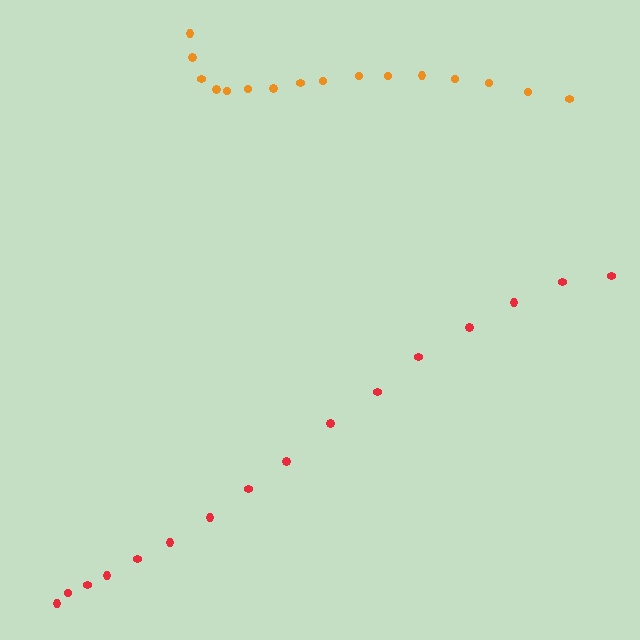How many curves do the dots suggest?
There are 2 distinct paths.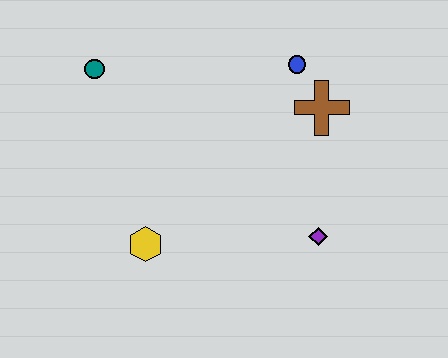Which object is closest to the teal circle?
The yellow hexagon is closest to the teal circle.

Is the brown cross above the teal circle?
No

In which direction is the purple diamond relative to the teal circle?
The purple diamond is to the right of the teal circle.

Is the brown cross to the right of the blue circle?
Yes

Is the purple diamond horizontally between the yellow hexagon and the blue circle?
No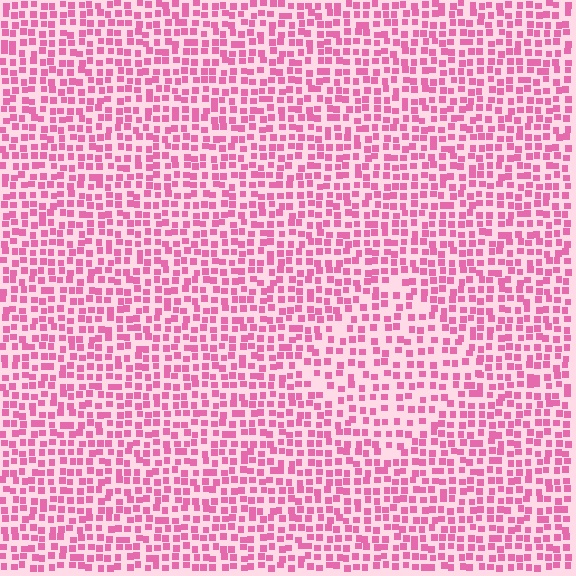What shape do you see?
I see a diamond.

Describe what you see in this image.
The image contains small pink elements arranged at two different densities. A diamond-shaped region is visible where the elements are less densely packed than the surrounding area.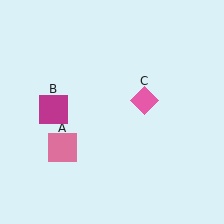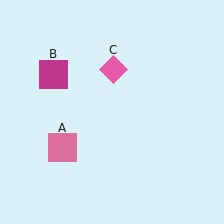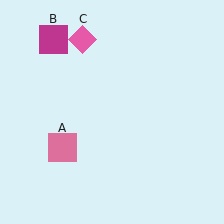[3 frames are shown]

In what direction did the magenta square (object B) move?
The magenta square (object B) moved up.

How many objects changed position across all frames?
2 objects changed position: magenta square (object B), pink diamond (object C).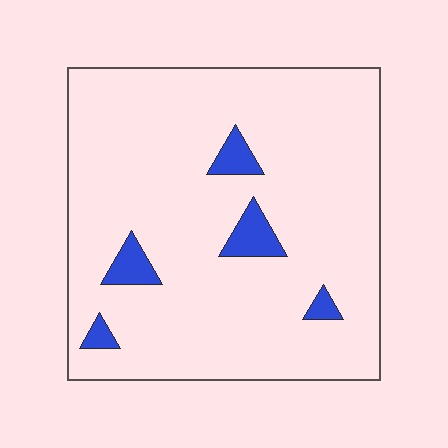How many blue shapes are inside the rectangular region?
5.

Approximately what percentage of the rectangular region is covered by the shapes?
Approximately 5%.